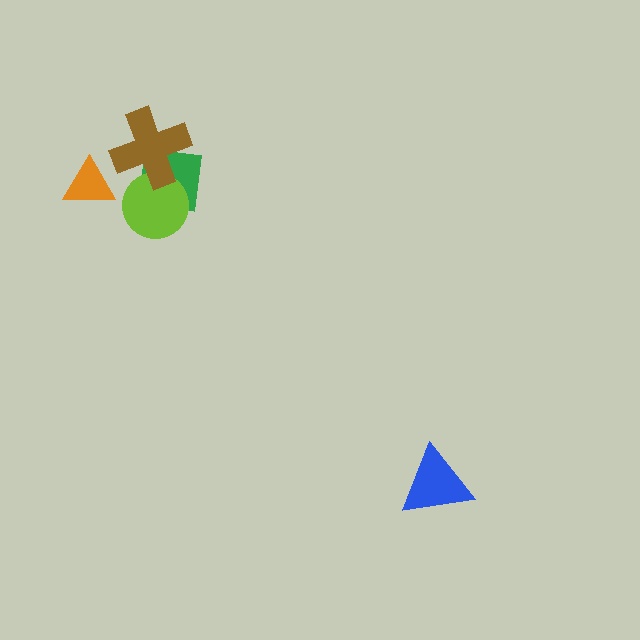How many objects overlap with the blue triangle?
0 objects overlap with the blue triangle.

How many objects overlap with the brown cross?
2 objects overlap with the brown cross.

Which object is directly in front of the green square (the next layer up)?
The lime circle is directly in front of the green square.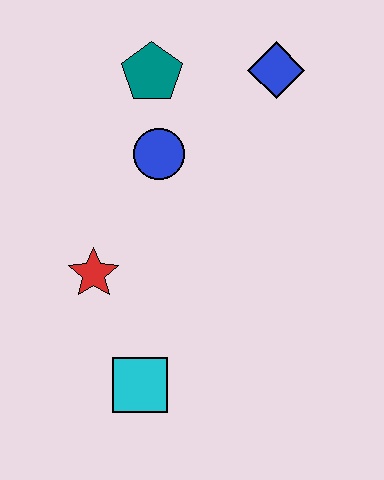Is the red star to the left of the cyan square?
Yes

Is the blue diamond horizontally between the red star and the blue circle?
No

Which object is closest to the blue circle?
The teal pentagon is closest to the blue circle.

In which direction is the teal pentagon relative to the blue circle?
The teal pentagon is above the blue circle.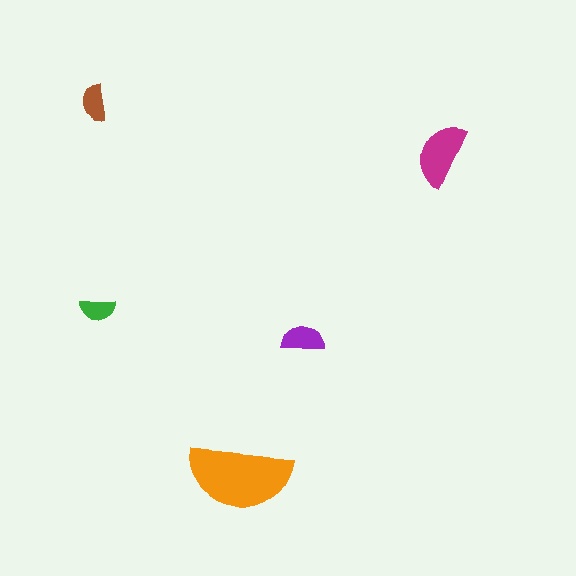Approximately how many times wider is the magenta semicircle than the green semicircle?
About 2 times wider.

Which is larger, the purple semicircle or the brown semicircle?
The purple one.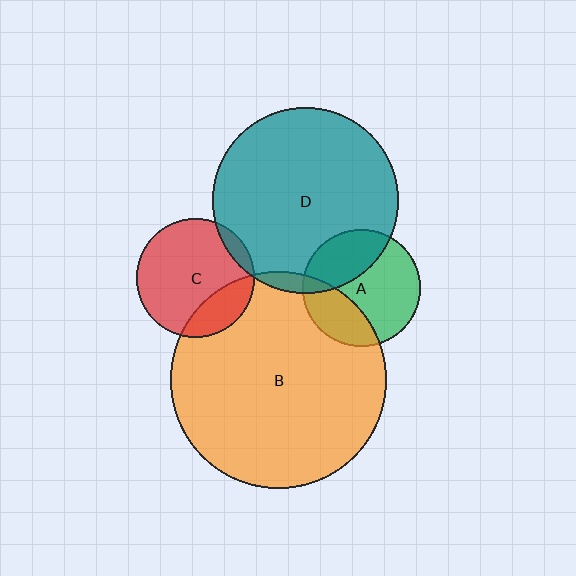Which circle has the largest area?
Circle B (orange).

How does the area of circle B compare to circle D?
Approximately 1.4 times.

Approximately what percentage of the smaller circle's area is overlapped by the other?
Approximately 5%.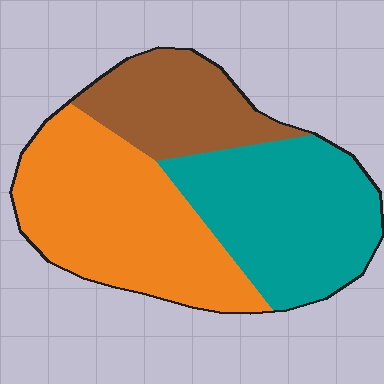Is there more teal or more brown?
Teal.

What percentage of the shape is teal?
Teal takes up about three eighths (3/8) of the shape.